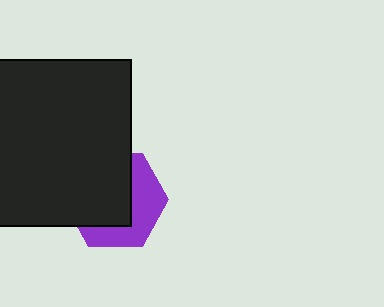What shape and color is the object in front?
The object in front is a black square.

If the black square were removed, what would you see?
You would see the complete purple hexagon.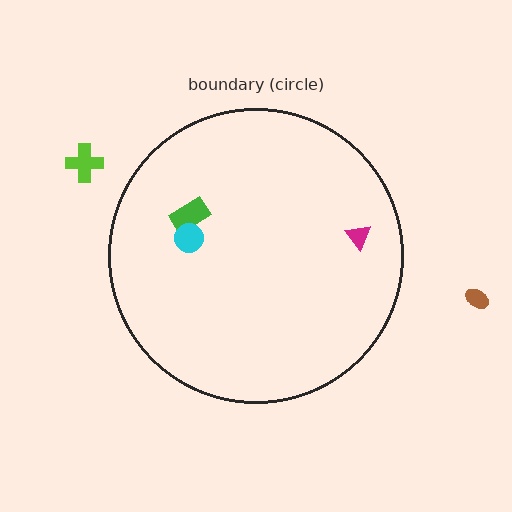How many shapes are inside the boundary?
3 inside, 2 outside.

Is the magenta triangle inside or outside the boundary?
Inside.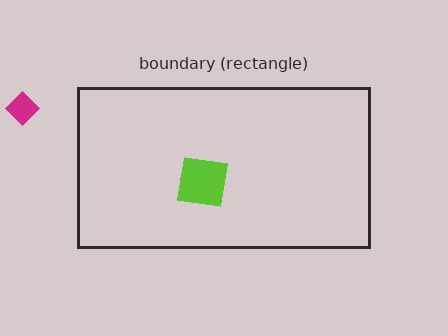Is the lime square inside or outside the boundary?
Inside.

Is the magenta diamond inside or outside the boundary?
Outside.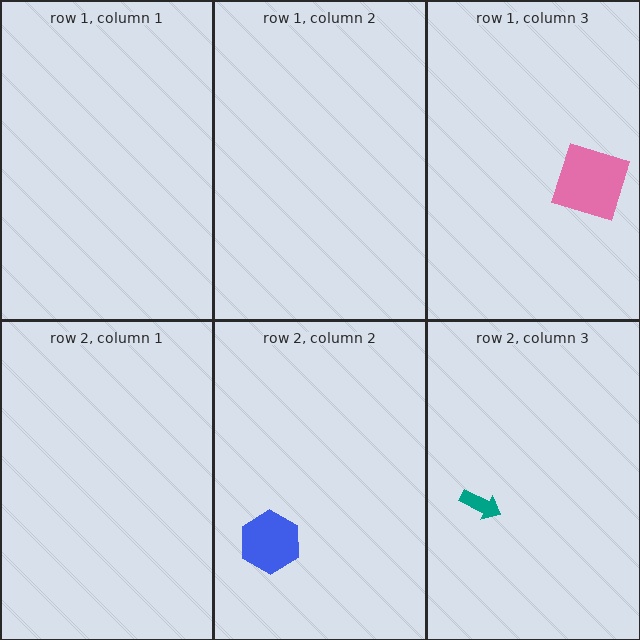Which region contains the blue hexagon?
The row 2, column 2 region.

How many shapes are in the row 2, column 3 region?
1.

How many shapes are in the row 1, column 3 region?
1.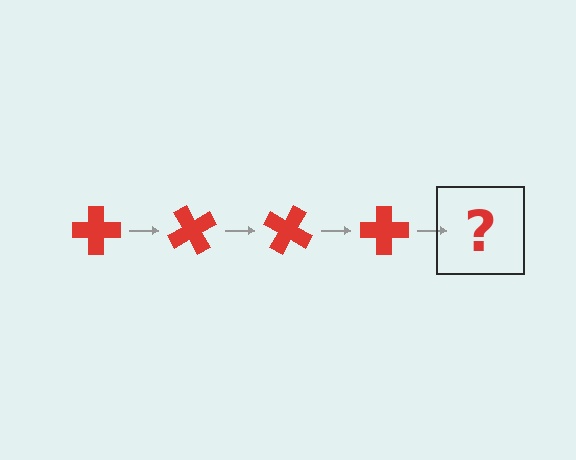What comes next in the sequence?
The next element should be a red cross rotated 240 degrees.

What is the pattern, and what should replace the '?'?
The pattern is that the cross rotates 60 degrees each step. The '?' should be a red cross rotated 240 degrees.